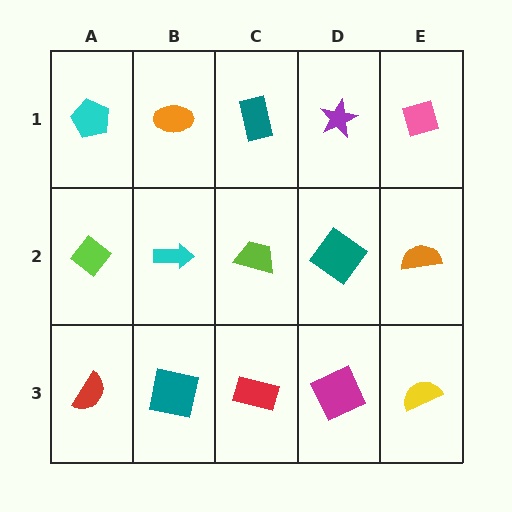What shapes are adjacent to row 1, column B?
A cyan arrow (row 2, column B), a cyan pentagon (row 1, column A), a teal rectangle (row 1, column C).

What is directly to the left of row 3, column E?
A magenta square.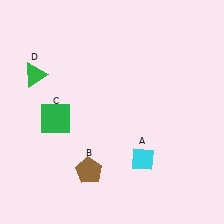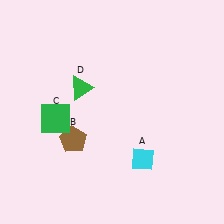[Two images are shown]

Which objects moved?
The objects that moved are: the brown pentagon (B), the green triangle (D).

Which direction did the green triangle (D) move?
The green triangle (D) moved right.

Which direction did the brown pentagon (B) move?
The brown pentagon (B) moved up.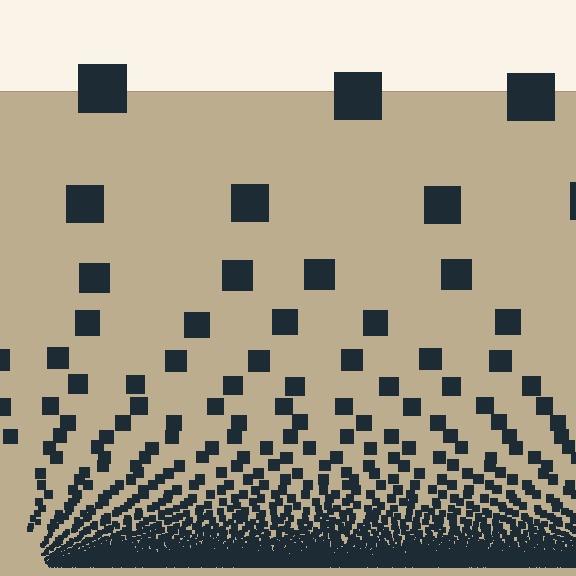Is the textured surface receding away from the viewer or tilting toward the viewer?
The surface appears to tilt toward the viewer. Texture elements get larger and sparser toward the top.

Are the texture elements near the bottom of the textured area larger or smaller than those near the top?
Smaller. The gradient is inverted — elements near the bottom are smaller and denser.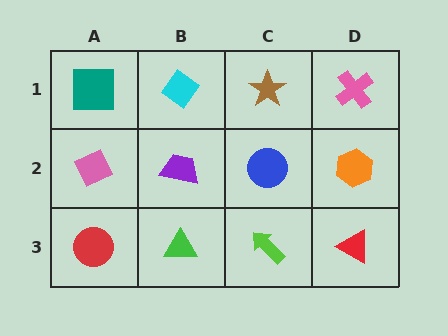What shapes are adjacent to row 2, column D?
A pink cross (row 1, column D), a red triangle (row 3, column D), a blue circle (row 2, column C).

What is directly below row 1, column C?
A blue circle.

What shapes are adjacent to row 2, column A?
A teal square (row 1, column A), a red circle (row 3, column A), a purple trapezoid (row 2, column B).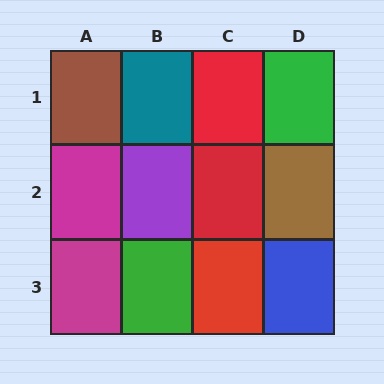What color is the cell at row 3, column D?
Blue.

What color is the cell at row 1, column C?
Red.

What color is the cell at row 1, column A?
Brown.